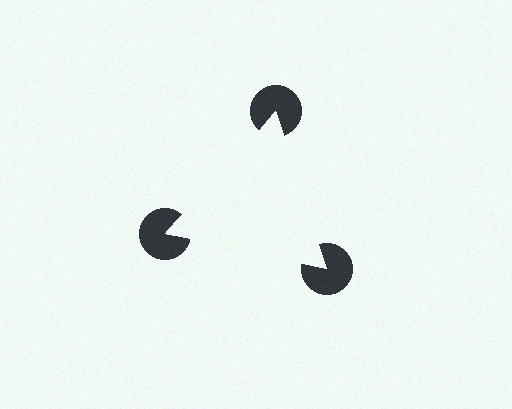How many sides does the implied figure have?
3 sides.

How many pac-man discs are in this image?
There are 3 — one at each vertex of the illusory triangle.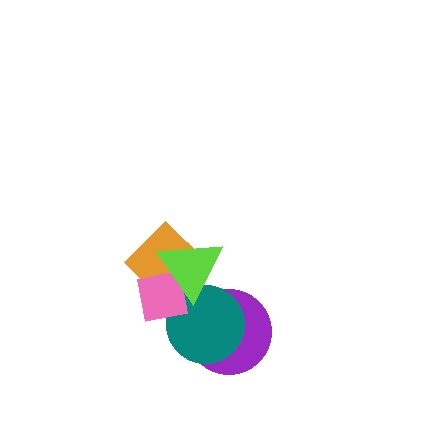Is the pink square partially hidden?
Yes, it is partially covered by another shape.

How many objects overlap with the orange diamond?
2 objects overlap with the orange diamond.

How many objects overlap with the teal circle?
3 objects overlap with the teal circle.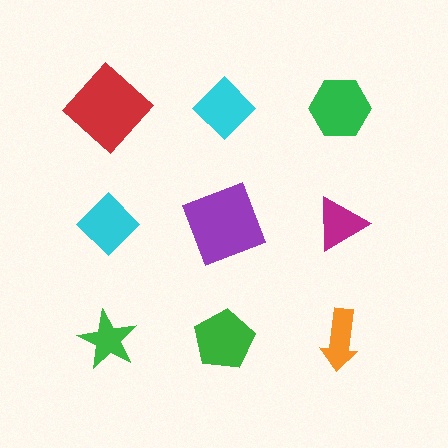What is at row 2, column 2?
A purple square.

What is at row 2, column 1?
A cyan diamond.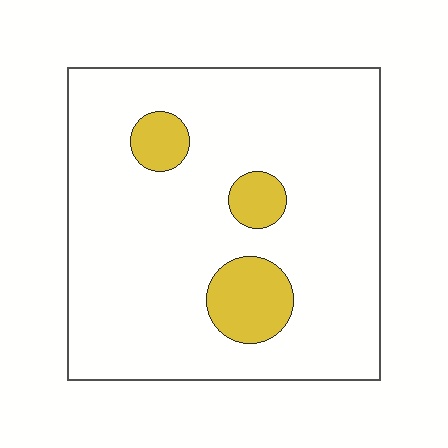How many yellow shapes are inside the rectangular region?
3.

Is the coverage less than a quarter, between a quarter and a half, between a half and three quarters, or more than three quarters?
Less than a quarter.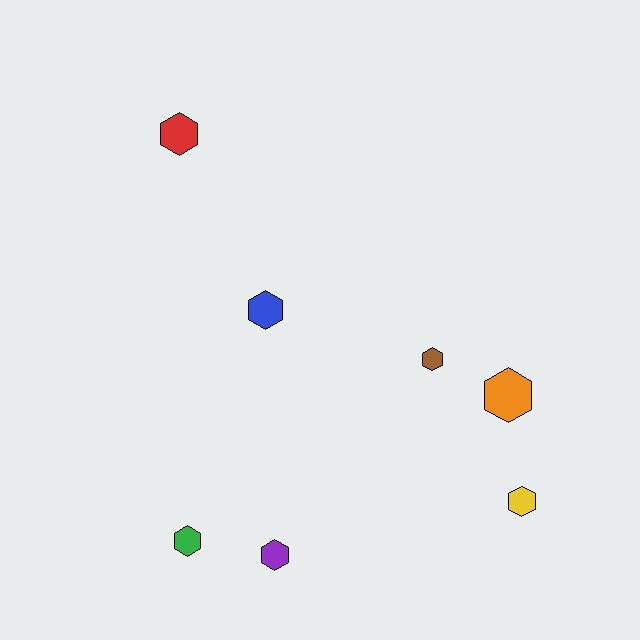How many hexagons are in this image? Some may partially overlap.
There are 7 hexagons.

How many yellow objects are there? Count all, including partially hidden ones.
There is 1 yellow object.